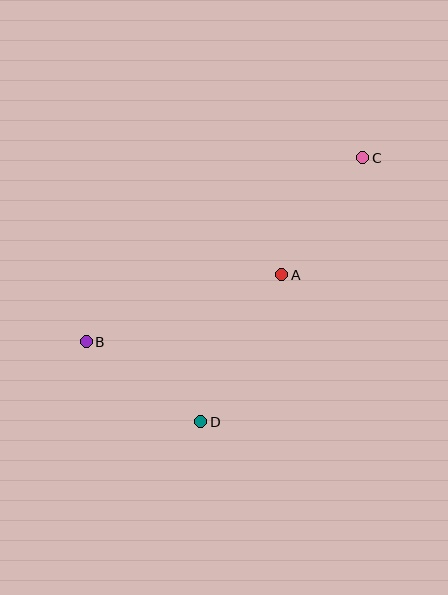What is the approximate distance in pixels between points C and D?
The distance between C and D is approximately 310 pixels.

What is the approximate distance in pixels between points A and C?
The distance between A and C is approximately 142 pixels.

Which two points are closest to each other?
Points B and D are closest to each other.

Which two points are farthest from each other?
Points B and C are farthest from each other.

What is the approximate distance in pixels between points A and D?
The distance between A and D is approximately 168 pixels.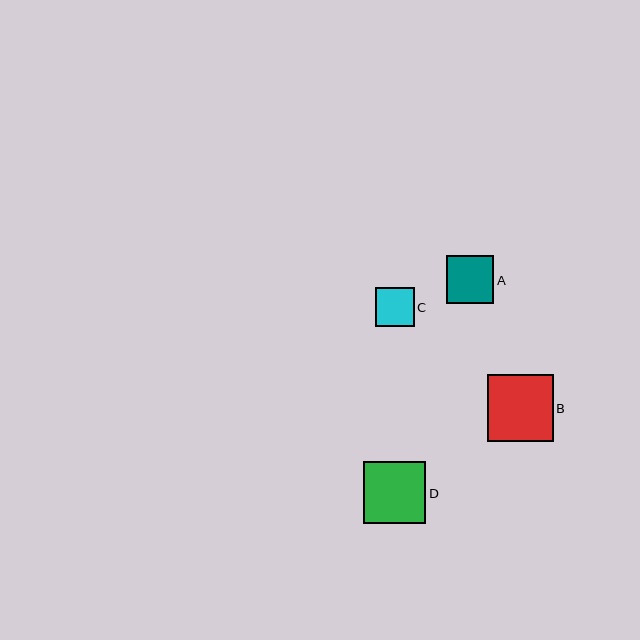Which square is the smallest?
Square C is the smallest with a size of approximately 39 pixels.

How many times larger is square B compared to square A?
Square B is approximately 1.4 times the size of square A.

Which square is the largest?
Square B is the largest with a size of approximately 66 pixels.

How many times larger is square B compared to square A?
Square B is approximately 1.4 times the size of square A.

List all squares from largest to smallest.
From largest to smallest: B, D, A, C.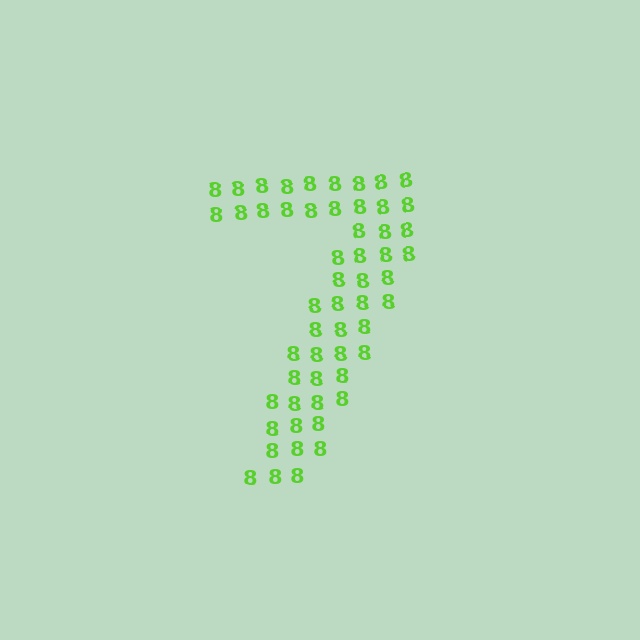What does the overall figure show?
The overall figure shows the digit 7.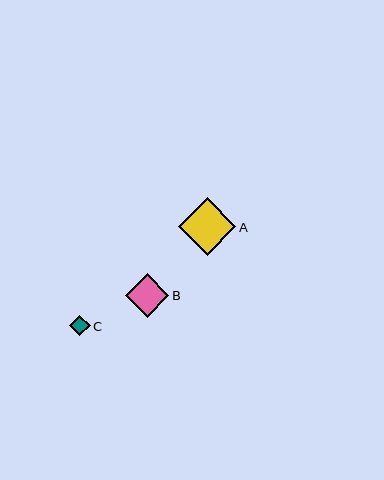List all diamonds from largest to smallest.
From largest to smallest: A, B, C.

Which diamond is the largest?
Diamond A is the largest with a size of approximately 57 pixels.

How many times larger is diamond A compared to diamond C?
Diamond A is approximately 2.8 times the size of diamond C.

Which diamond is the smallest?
Diamond C is the smallest with a size of approximately 20 pixels.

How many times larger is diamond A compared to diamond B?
Diamond A is approximately 1.3 times the size of diamond B.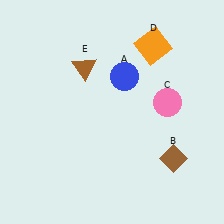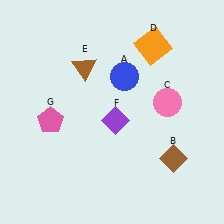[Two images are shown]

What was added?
A purple diamond (F), a pink pentagon (G) were added in Image 2.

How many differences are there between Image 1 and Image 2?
There are 2 differences between the two images.